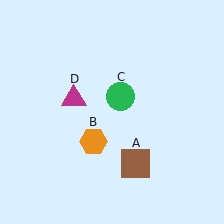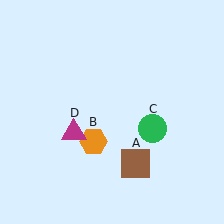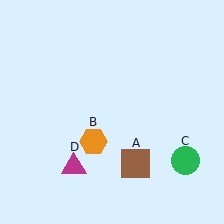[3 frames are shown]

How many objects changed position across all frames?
2 objects changed position: green circle (object C), magenta triangle (object D).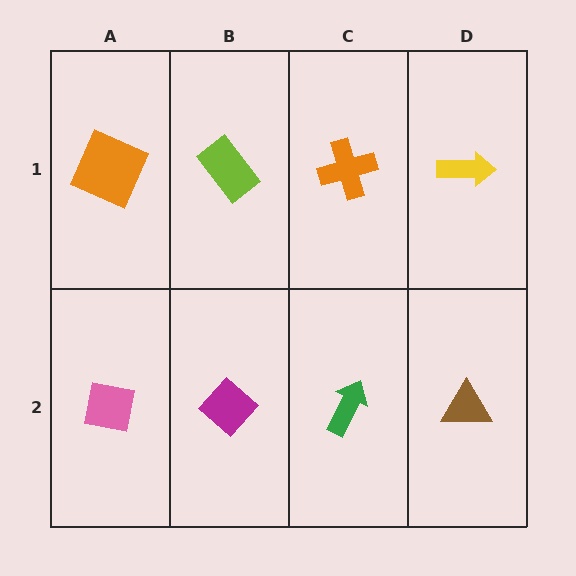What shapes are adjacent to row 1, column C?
A green arrow (row 2, column C), a lime rectangle (row 1, column B), a yellow arrow (row 1, column D).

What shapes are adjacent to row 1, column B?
A magenta diamond (row 2, column B), an orange square (row 1, column A), an orange cross (row 1, column C).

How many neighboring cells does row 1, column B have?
3.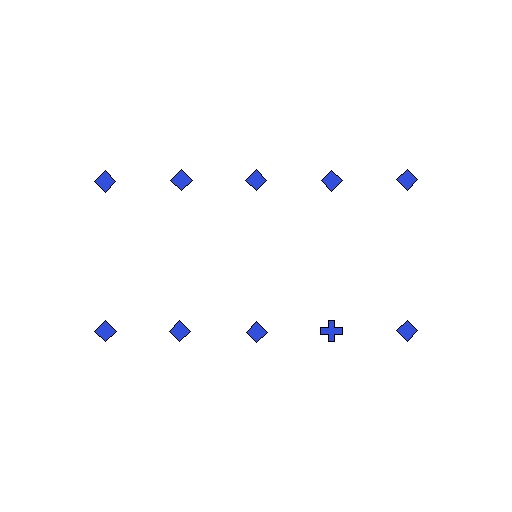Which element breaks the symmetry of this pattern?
The blue cross in the second row, second from right column breaks the symmetry. All other shapes are blue diamonds.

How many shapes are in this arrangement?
There are 10 shapes arranged in a grid pattern.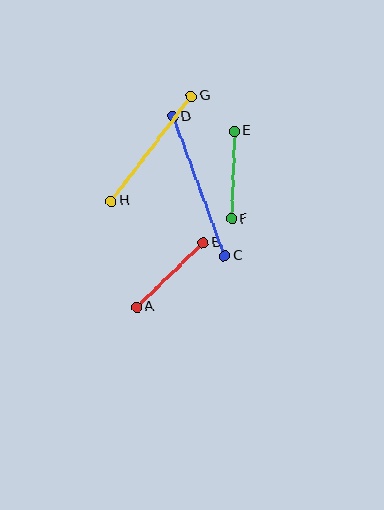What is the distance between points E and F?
The distance is approximately 88 pixels.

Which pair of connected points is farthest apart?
Points C and D are farthest apart.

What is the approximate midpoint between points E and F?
The midpoint is at approximately (233, 175) pixels.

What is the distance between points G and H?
The distance is approximately 132 pixels.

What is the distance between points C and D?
The distance is approximately 149 pixels.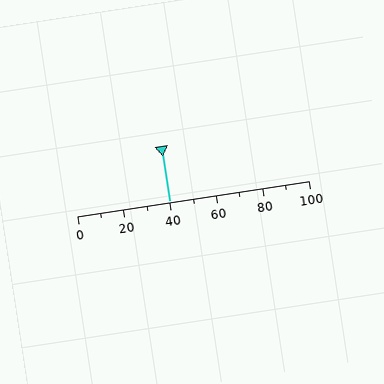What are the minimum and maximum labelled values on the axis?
The axis runs from 0 to 100.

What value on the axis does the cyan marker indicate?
The marker indicates approximately 40.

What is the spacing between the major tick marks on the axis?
The major ticks are spaced 20 apart.